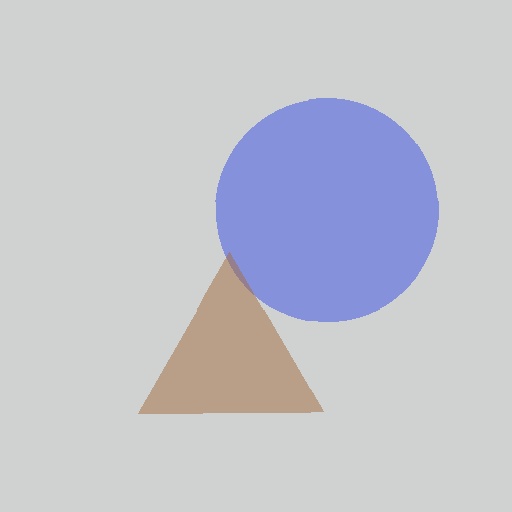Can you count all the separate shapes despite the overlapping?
Yes, there are 2 separate shapes.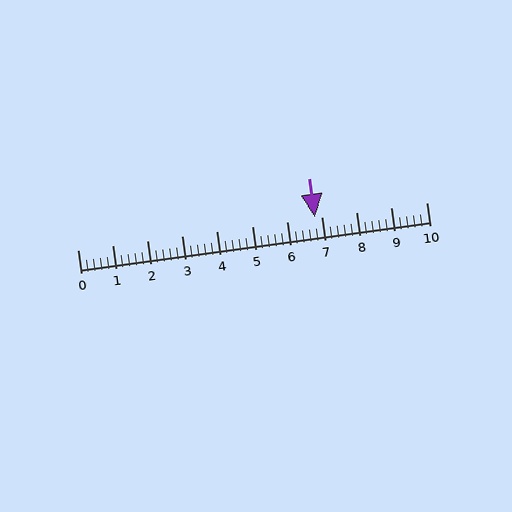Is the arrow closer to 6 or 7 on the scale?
The arrow is closer to 7.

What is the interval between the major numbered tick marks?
The major tick marks are spaced 1 units apart.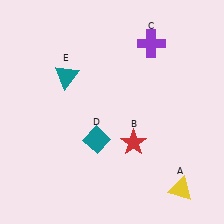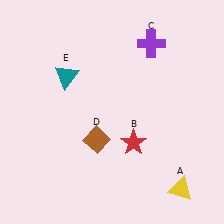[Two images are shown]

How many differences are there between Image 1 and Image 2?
There is 1 difference between the two images.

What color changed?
The diamond (D) changed from teal in Image 1 to brown in Image 2.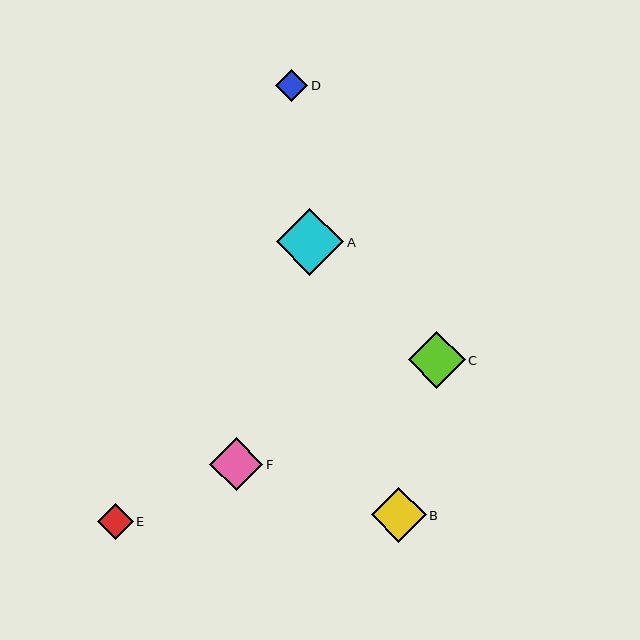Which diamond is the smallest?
Diamond D is the smallest with a size of approximately 32 pixels.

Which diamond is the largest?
Diamond A is the largest with a size of approximately 67 pixels.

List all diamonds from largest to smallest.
From largest to smallest: A, C, B, F, E, D.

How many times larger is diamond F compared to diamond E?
Diamond F is approximately 1.5 times the size of diamond E.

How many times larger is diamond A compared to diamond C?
Diamond A is approximately 1.2 times the size of diamond C.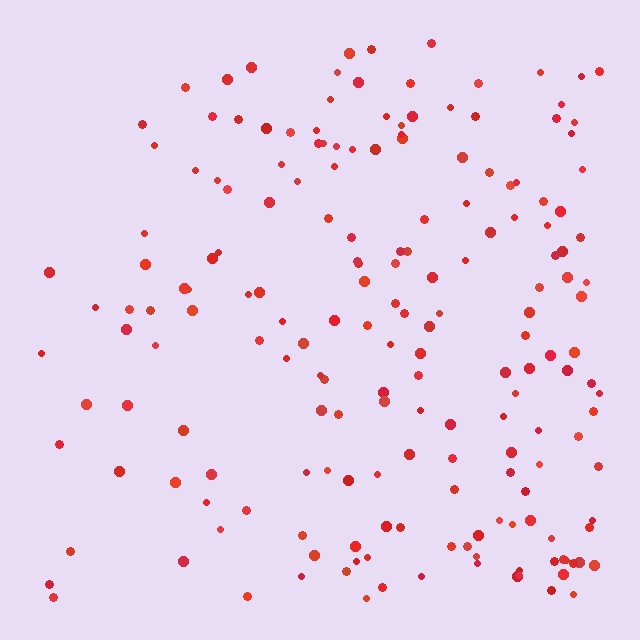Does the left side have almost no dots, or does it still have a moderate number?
Still a moderate number, just noticeably fewer than the right.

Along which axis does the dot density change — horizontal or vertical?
Horizontal.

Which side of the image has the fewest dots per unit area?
The left.